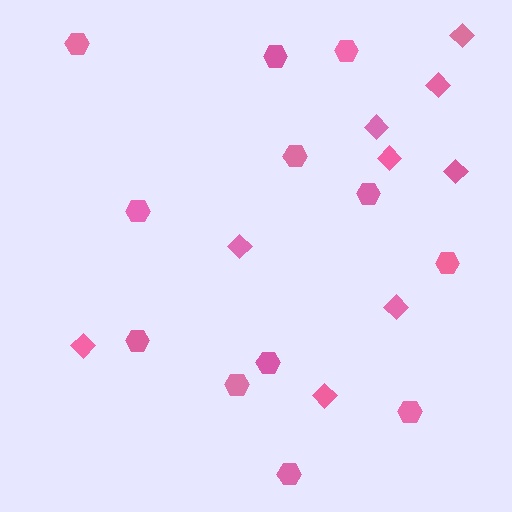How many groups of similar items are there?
There are 2 groups: one group of diamonds (9) and one group of hexagons (12).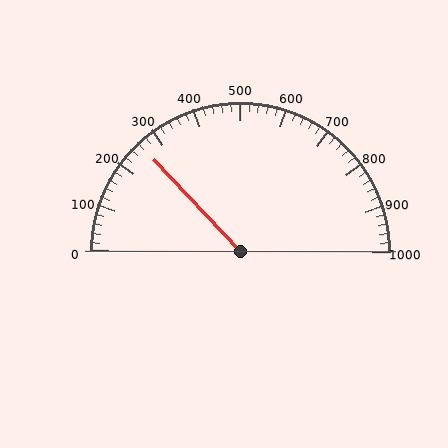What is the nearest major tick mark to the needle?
The nearest major tick mark is 300.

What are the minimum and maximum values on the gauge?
The gauge ranges from 0 to 1000.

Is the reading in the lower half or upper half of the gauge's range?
The reading is in the lower half of the range (0 to 1000).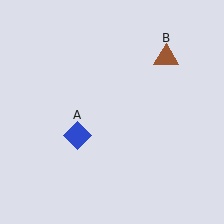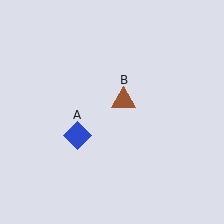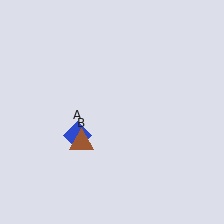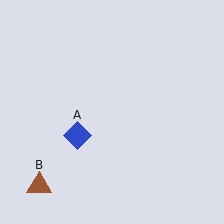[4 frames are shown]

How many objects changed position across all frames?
1 object changed position: brown triangle (object B).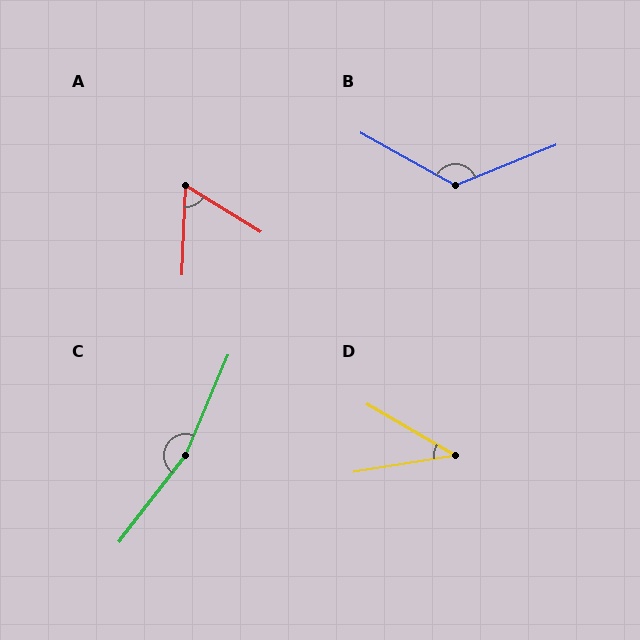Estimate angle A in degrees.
Approximately 60 degrees.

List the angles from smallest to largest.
D (39°), A (60°), B (129°), C (165°).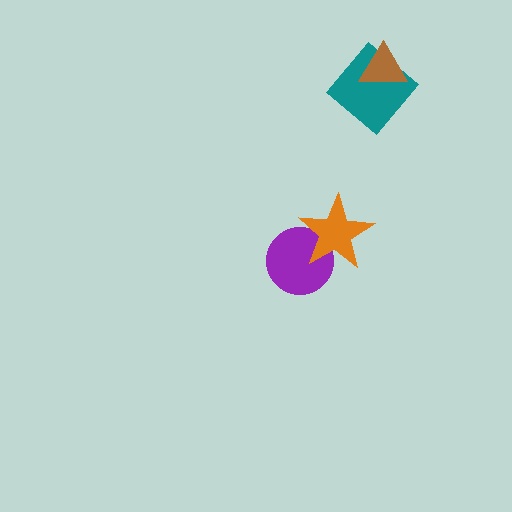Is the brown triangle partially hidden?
No, no other shape covers it.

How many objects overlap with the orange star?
1 object overlaps with the orange star.